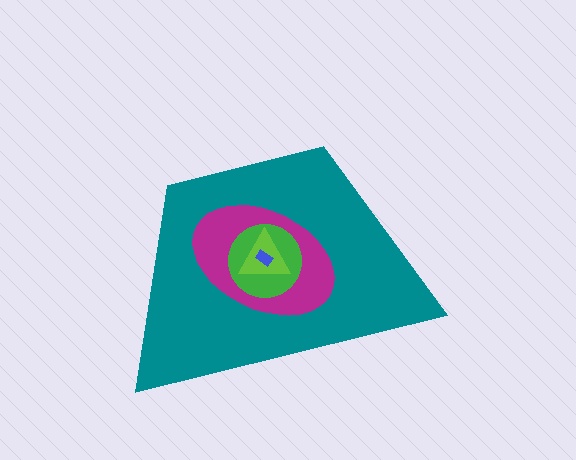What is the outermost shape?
The teal trapezoid.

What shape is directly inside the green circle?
The lime triangle.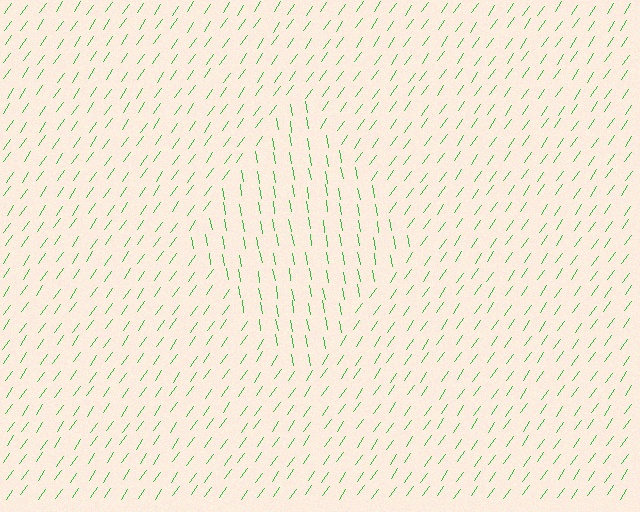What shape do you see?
I see a diamond.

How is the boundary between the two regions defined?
The boundary is defined purely by a change in line orientation (approximately 45 degrees difference). All lines are the same color and thickness.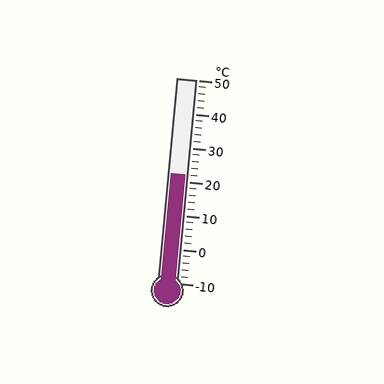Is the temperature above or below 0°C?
The temperature is above 0°C.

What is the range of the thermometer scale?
The thermometer scale ranges from -10°C to 50°C.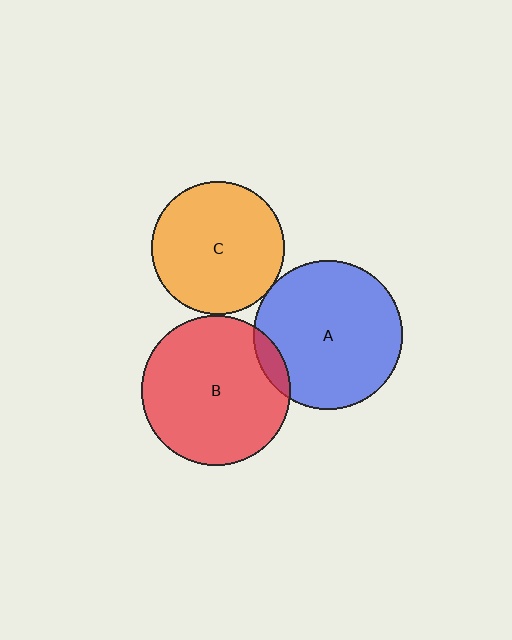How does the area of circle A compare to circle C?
Approximately 1.2 times.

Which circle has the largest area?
Circle B (red).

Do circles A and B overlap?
Yes.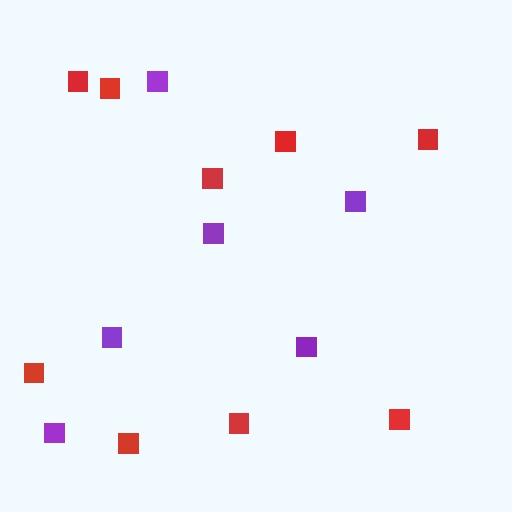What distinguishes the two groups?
There are 2 groups: one group of purple squares (6) and one group of red squares (9).